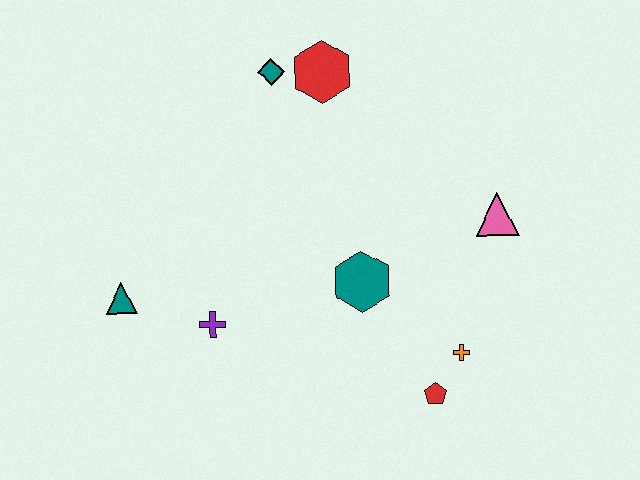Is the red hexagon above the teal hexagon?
Yes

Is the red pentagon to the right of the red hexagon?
Yes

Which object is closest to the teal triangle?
The purple cross is closest to the teal triangle.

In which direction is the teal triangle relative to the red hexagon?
The teal triangle is below the red hexagon.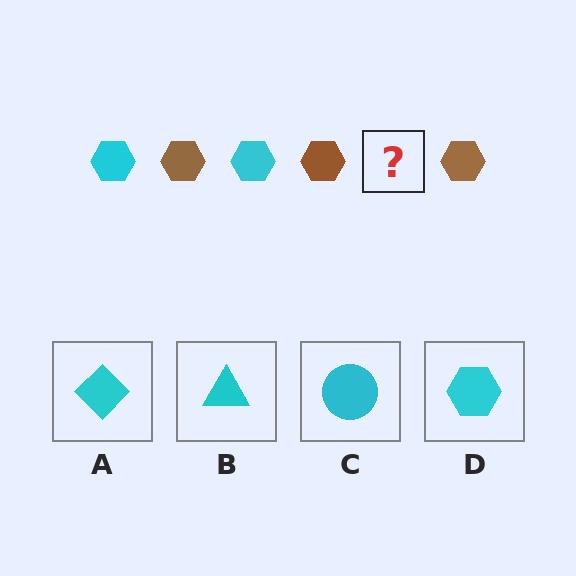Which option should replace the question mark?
Option D.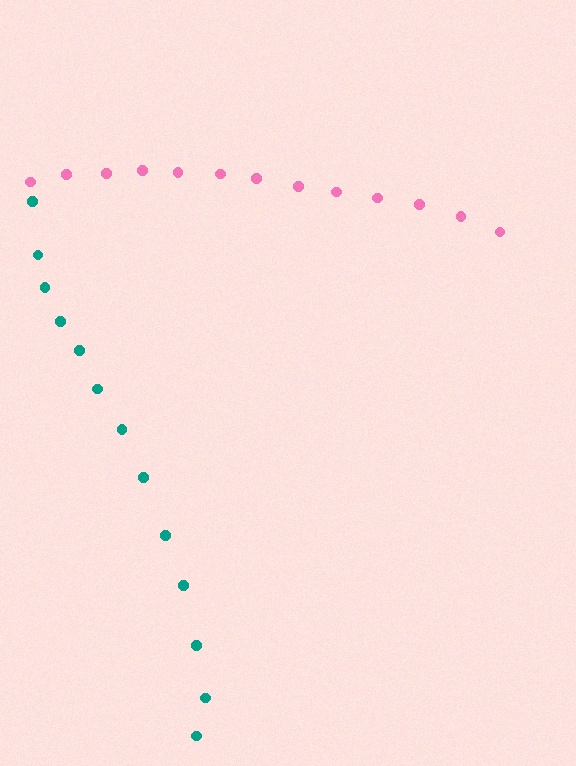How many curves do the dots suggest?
There are 2 distinct paths.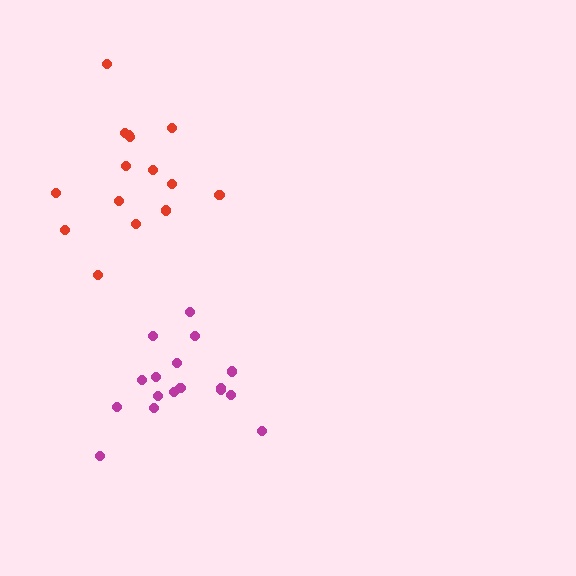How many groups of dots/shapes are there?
There are 2 groups.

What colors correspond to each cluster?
The clusters are colored: red, magenta.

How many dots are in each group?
Group 1: 15 dots, Group 2: 17 dots (32 total).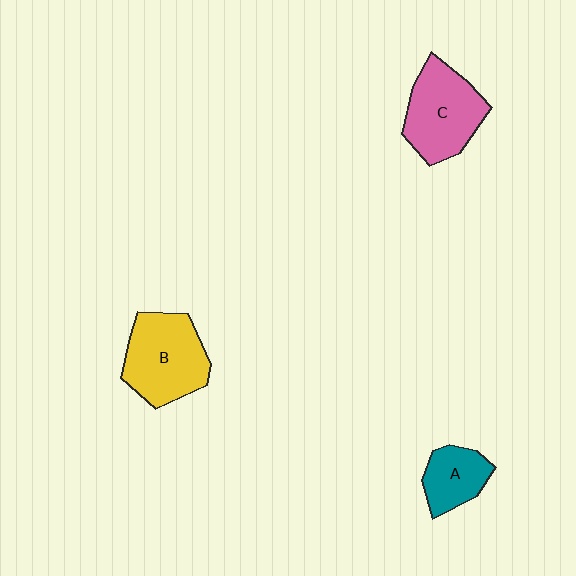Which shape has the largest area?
Shape B (yellow).